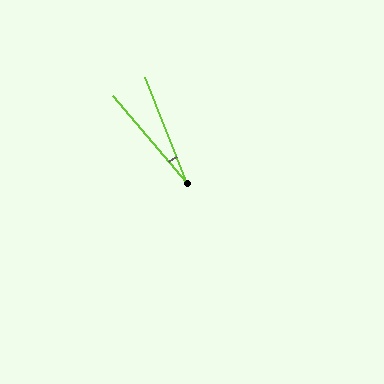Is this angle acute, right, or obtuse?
It is acute.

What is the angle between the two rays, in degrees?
Approximately 19 degrees.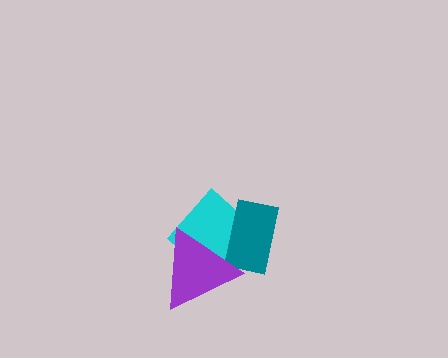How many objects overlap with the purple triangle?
2 objects overlap with the purple triangle.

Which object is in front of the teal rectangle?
The purple triangle is in front of the teal rectangle.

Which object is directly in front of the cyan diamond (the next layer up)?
The teal rectangle is directly in front of the cyan diamond.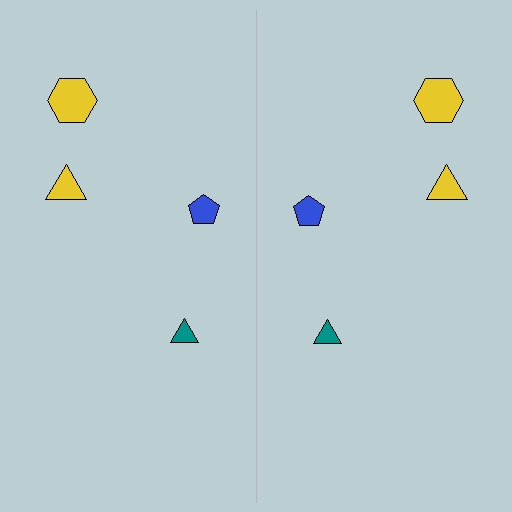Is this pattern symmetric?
Yes, this pattern has bilateral (reflection) symmetry.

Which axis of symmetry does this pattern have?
The pattern has a vertical axis of symmetry running through the center of the image.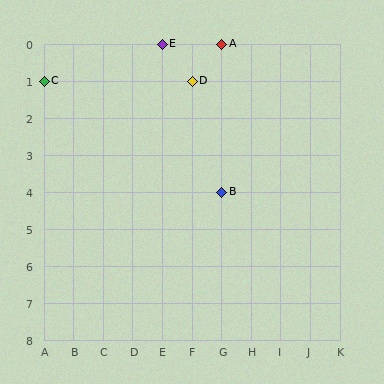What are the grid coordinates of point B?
Point B is at grid coordinates (G, 4).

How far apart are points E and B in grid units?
Points E and B are 2 columns and 4 rows apart (about 4.5 grid units diagonally).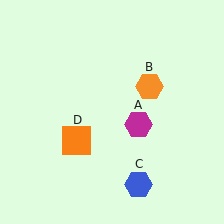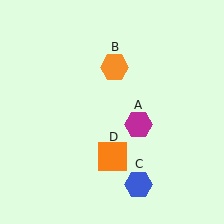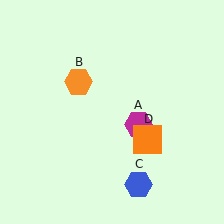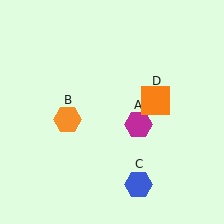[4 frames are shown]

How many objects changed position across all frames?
2 objects changed position: orange hexagon (object B), orange square (object D).